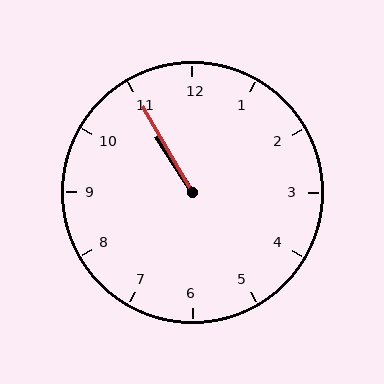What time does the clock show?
10:55.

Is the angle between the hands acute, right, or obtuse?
It is acute.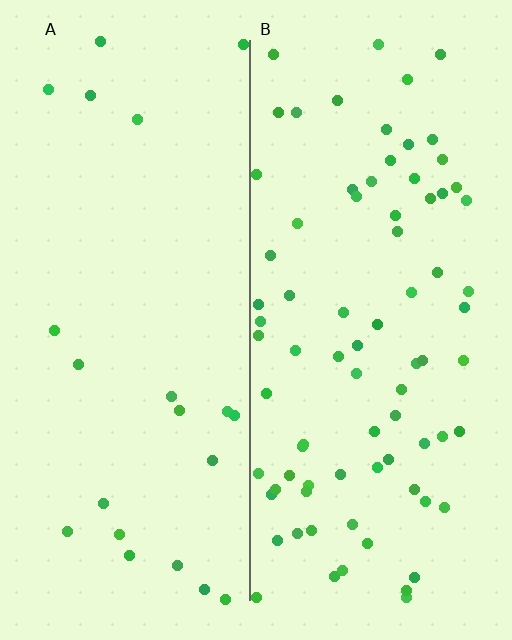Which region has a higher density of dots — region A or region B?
B (the right).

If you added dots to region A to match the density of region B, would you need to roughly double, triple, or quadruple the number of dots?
Approximately quadruple.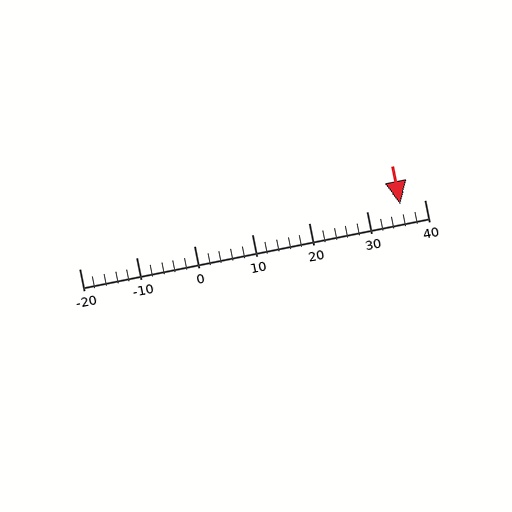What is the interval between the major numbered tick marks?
The major tick marks are spaced 10 units apart.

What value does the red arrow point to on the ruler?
The red arrow points to approximately 36.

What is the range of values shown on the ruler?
The ruler shows values from -20 to 40.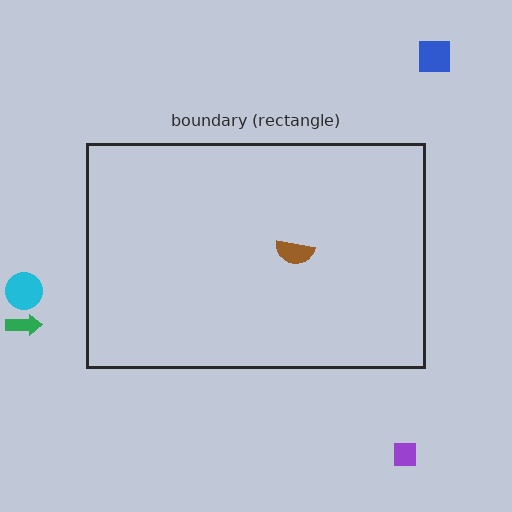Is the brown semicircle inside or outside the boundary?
Inside.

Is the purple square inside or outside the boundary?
Outside.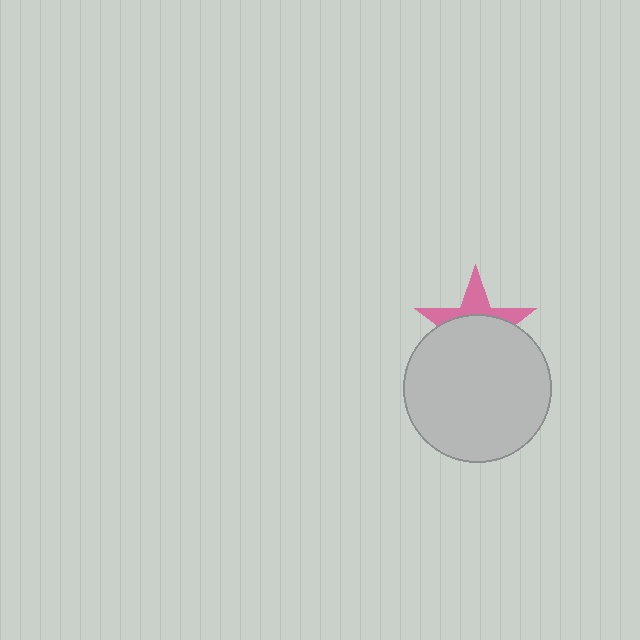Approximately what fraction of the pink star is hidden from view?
Roughly 63% of the pink star is hidden behind the light gray circle.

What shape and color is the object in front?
The object in front is a light gray circle.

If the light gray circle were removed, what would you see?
You would see the complete pink star.